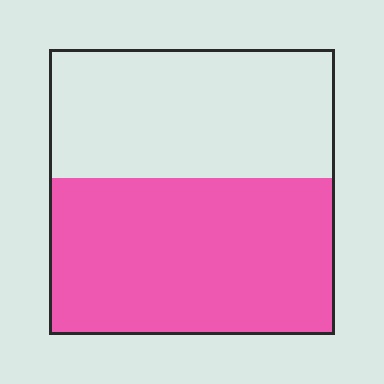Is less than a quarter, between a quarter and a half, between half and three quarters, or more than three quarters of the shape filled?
Between half and three quarters.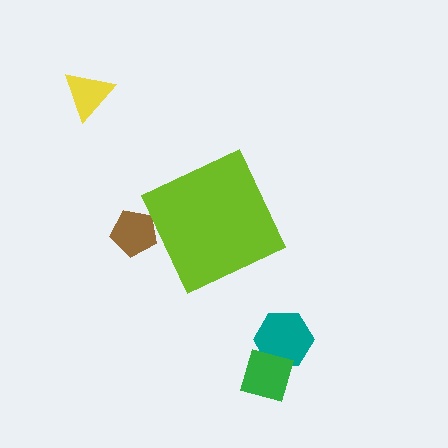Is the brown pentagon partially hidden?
Yes, the brown pentagon is partially hidden behind the lime diamond.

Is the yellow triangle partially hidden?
No, the yellow triangle is fully visible.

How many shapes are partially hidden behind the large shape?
1 shape is partially hidden.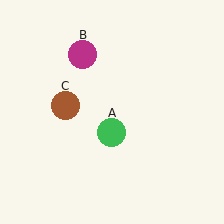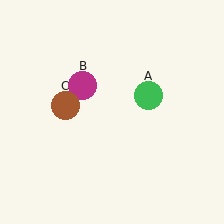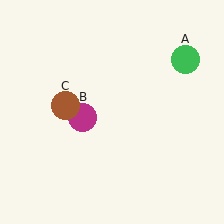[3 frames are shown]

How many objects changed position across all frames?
2 objects changed position: green circle (object A), magenta circle (object B).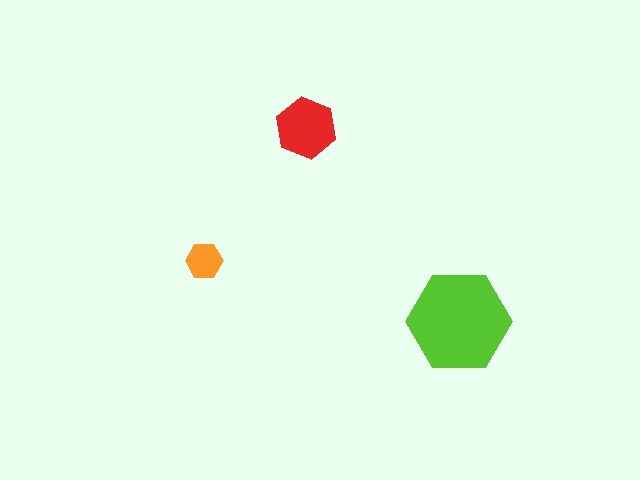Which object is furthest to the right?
The lime hexagon is rightmost.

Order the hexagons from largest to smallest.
the lime one, the red one, the orange one.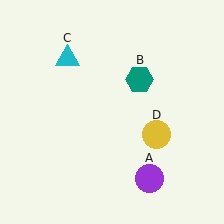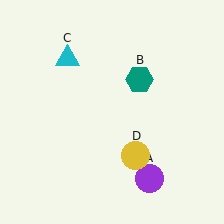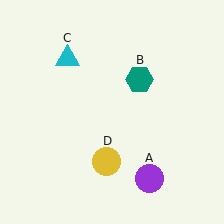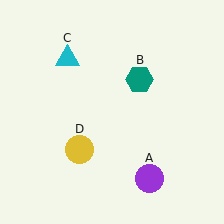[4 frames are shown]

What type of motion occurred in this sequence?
The yellow circle (object D) rotated clockwise around the center of the scene.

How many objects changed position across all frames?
1 object changed position: yellow circle (object D).